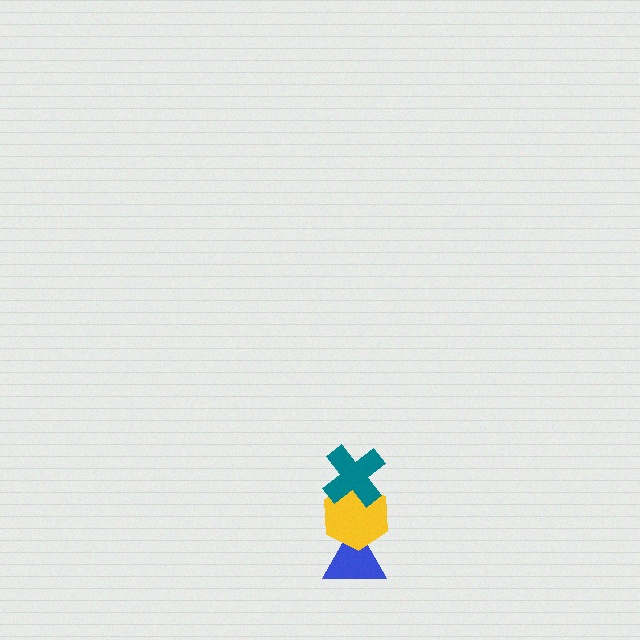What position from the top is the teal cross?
The teal cross is 1st from the top.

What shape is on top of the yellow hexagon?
The teal cross is on top of the yellow hexagon.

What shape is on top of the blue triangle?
The yellow hexagon is on top of the blue triangle.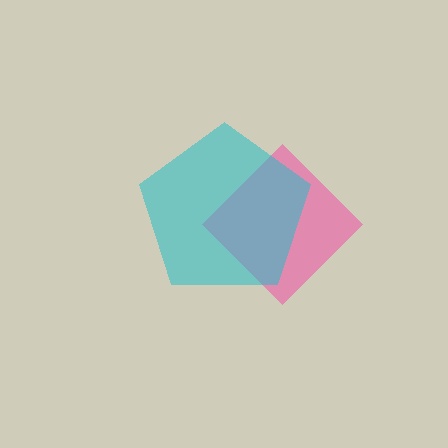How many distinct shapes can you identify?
There are 2 distinct shapes: a pink diamond, a cyan pentagon.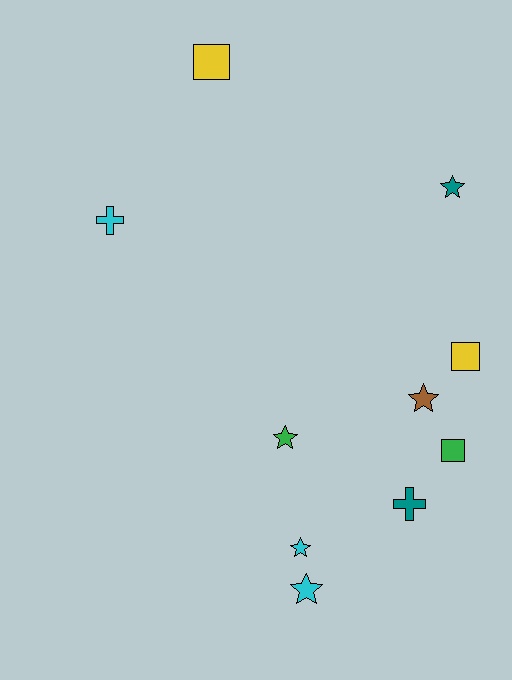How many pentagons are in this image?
There are no pentagons.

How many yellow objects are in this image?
There are 2 yellow objects.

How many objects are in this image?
There are 10 objects.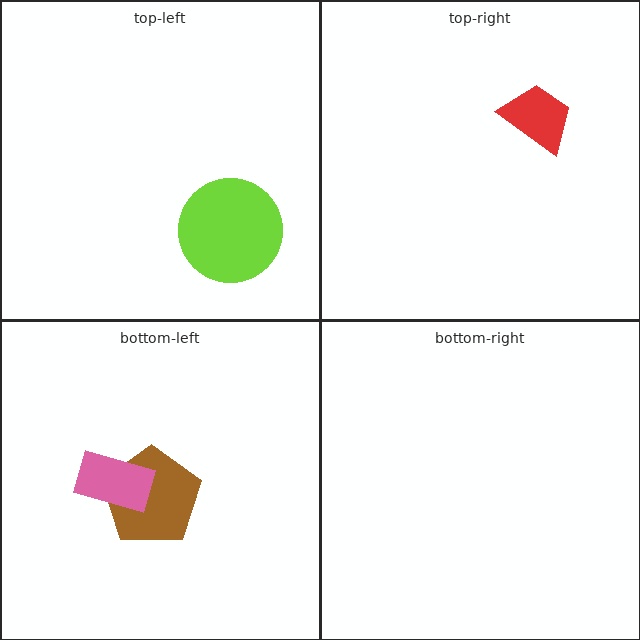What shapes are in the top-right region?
The red trapezoid.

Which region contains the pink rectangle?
The bottom-left region.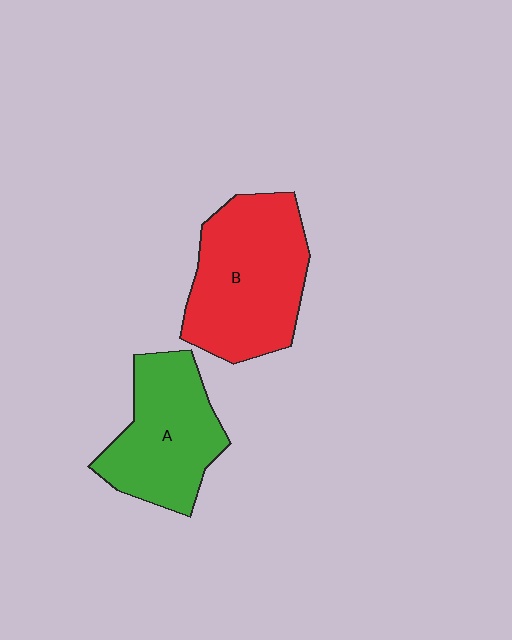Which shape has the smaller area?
Shape A (green).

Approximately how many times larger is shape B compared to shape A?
Approximately 1.2 times.